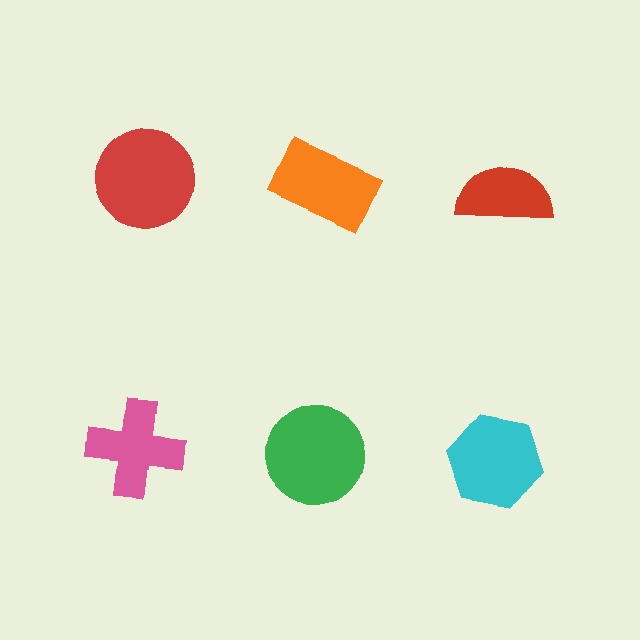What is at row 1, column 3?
A red semicircle.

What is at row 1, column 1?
A red circle.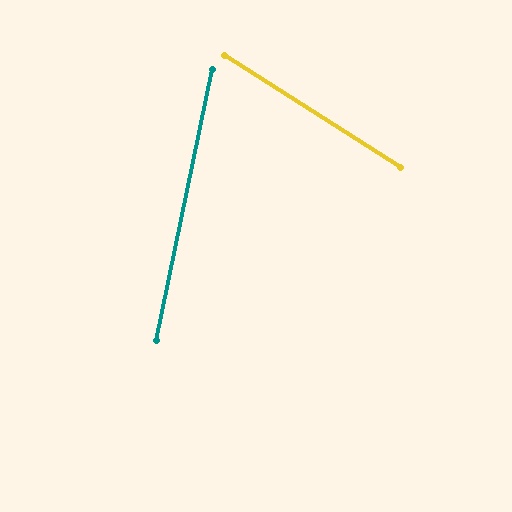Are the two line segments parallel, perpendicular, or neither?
Neither parallel nor perpendicular — they differ by about 69°.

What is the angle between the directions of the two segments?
Approximately 69 degrees.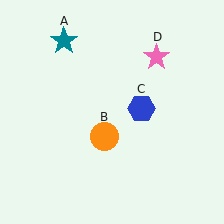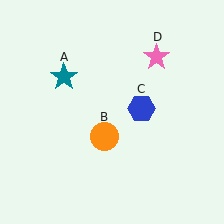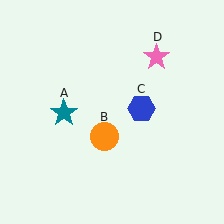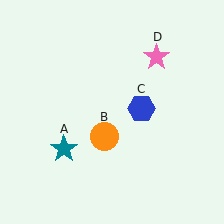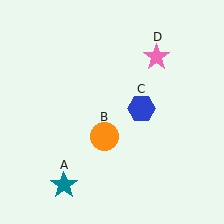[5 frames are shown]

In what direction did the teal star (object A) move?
The teal star (object A) moved down.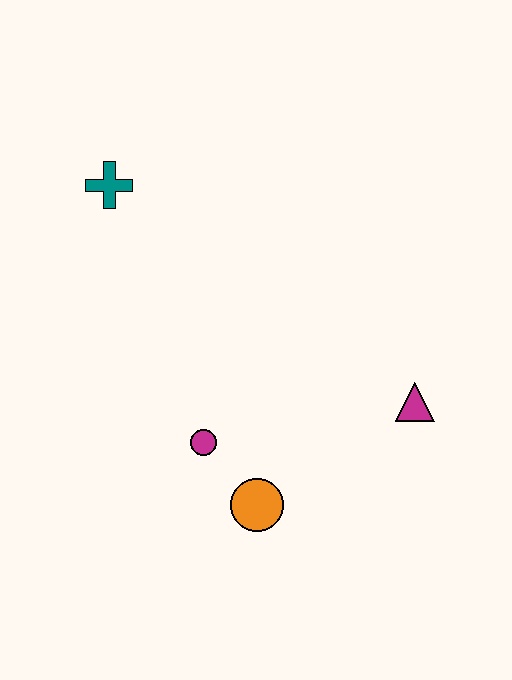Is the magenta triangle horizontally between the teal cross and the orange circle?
No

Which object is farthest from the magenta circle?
The teal cross is farthest from the magenta circle.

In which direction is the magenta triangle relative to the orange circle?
The magenta triangle is to the right of the orange circle.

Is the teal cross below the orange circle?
No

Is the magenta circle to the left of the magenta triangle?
Yes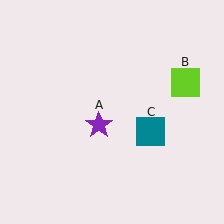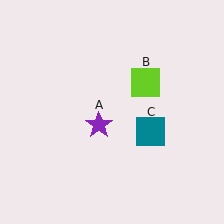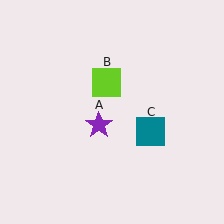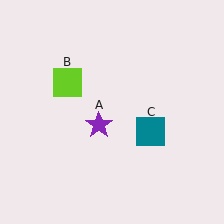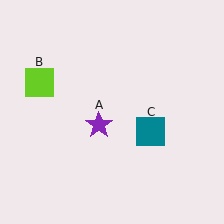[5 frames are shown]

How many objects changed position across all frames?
1 object changed position: lime square (object B).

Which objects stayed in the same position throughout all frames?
Purple star (object A) and teal square (object C) remained stationary.